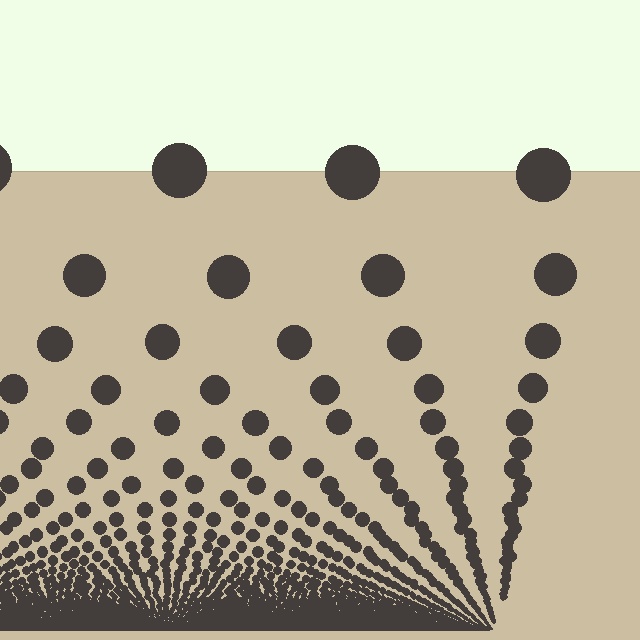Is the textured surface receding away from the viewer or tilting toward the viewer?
The surface appears to tilt toward the viewer. Texture elements get larger and sparser toward the top.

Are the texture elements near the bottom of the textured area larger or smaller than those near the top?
Smaller. The gradient is inverted — elements near the bottom are smaller and denser.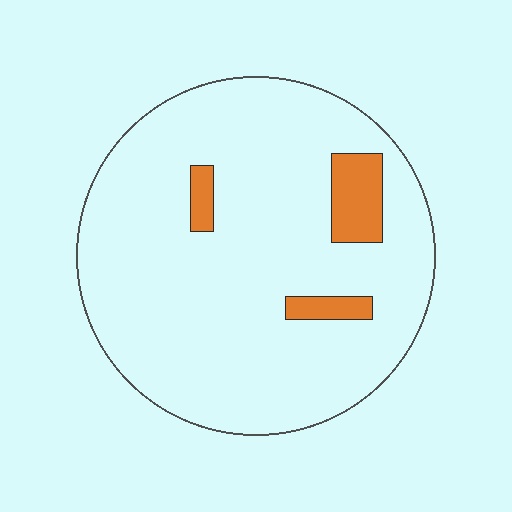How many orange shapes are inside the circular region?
3.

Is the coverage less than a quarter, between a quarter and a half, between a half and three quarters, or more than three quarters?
Less than a quarter.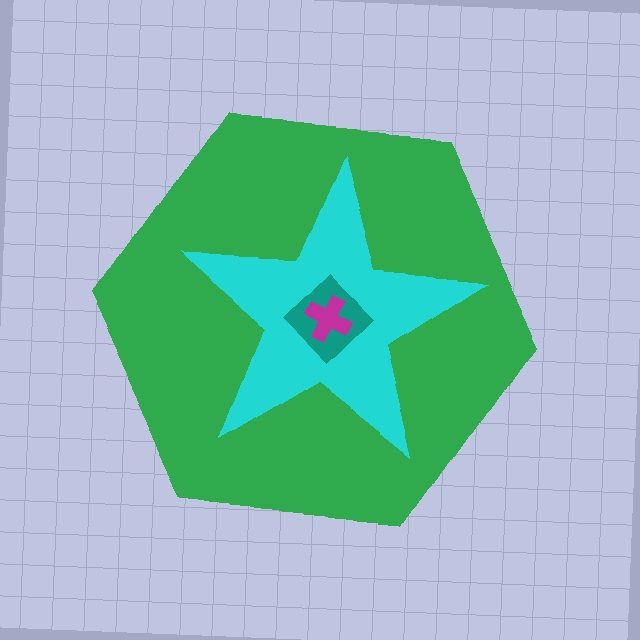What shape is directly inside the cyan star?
The teal diamond.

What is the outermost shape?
The green hexagon.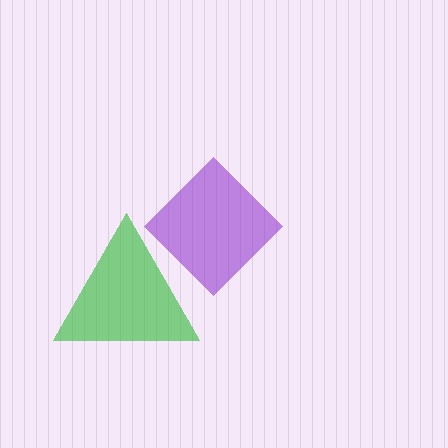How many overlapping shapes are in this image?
There are 2 overlapping shapes in the image.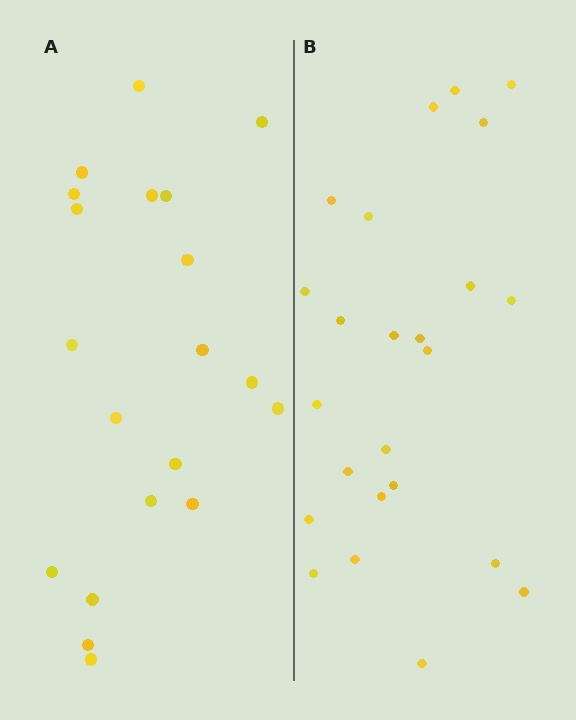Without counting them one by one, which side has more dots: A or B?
Region B (the right region) has more dots.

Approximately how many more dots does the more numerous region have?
Region B has about 4 more dots than region A.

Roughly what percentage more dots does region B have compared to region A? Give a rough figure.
About 20% more.